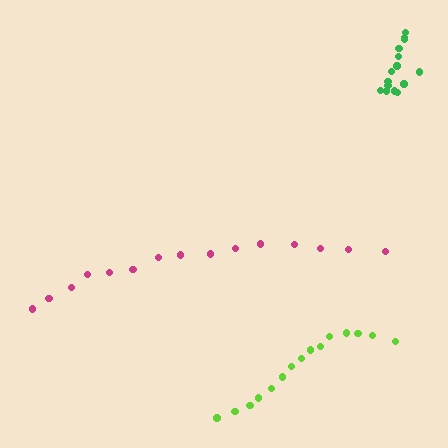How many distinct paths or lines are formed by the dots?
There are 3 distinct paths.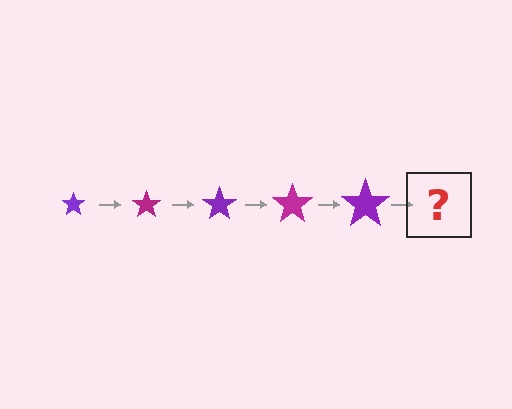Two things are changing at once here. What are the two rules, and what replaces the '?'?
The two rules are that the star grows larger each step and the color cycles through purple and magenta. The '?' should be a magenta star, larger than the previous one.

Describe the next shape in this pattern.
It should be a magenta star, larger than the previous one.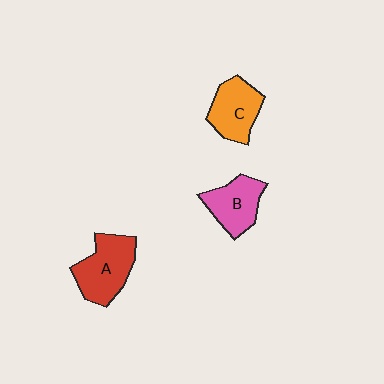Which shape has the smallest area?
Shape B (pink).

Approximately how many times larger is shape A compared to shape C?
Approximately 1.2 times.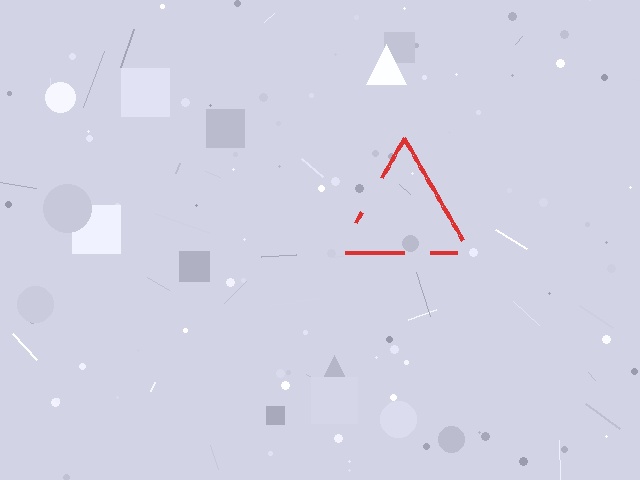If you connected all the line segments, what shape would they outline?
They would outline a triangle.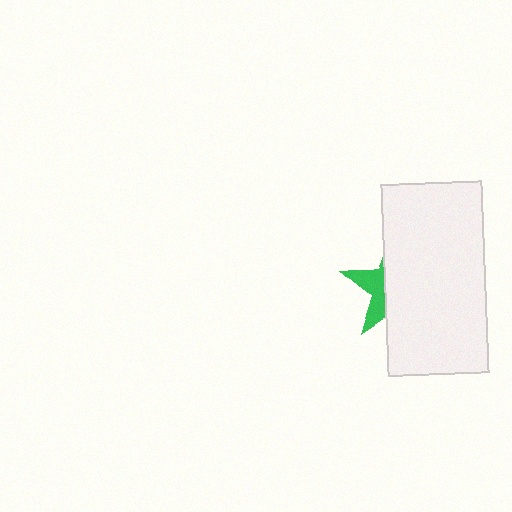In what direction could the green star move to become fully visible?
The green star could move left. That would shift it out from behind the white rectangle entirely.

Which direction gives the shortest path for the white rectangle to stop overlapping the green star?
Moving right gives the shortest separation.